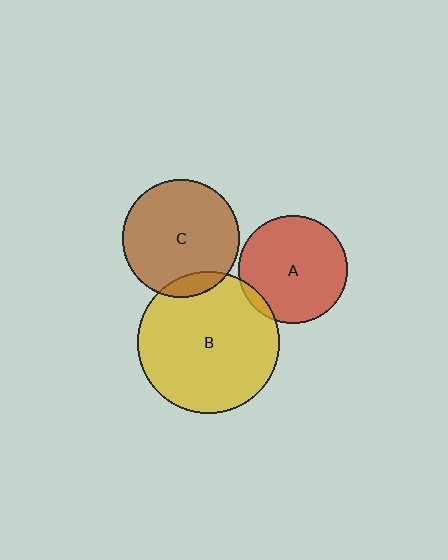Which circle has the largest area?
Circle B (yellow).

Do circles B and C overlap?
Yes.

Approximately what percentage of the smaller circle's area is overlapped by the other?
Approximately 10%.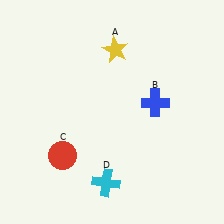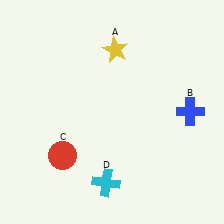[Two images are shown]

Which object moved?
The blue cross (B) moved right.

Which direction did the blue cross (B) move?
The blue cross (B) moved right.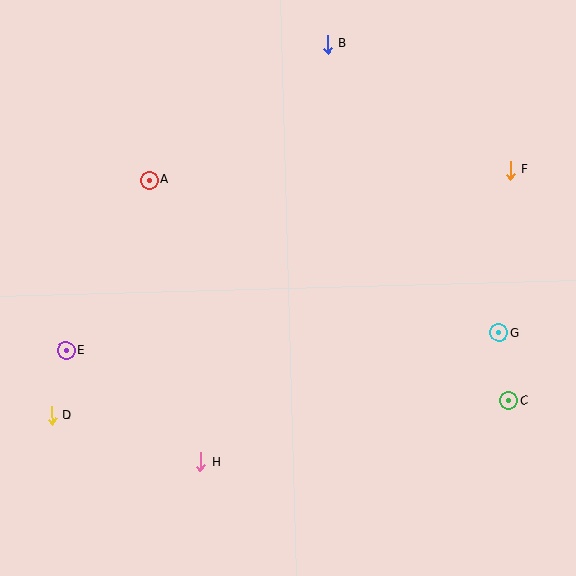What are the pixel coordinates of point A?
Point A is at (149, 180).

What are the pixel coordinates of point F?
Point F is at (510, 170).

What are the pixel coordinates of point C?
Point C is at (509, 401).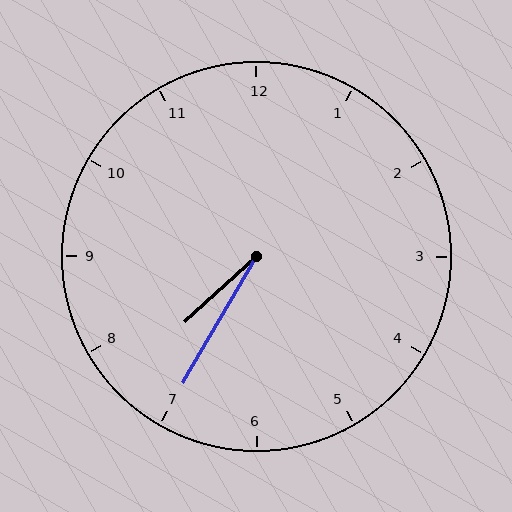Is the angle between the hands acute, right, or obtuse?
It is acute.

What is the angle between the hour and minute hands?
Approximately 18 degrees.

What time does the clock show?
7:35.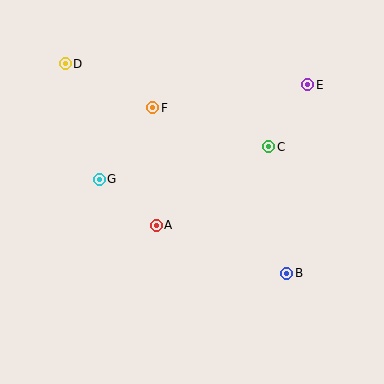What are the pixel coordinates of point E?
Point E is at (308, 85).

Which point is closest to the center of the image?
Point A at (156, 225) is closest to the center.